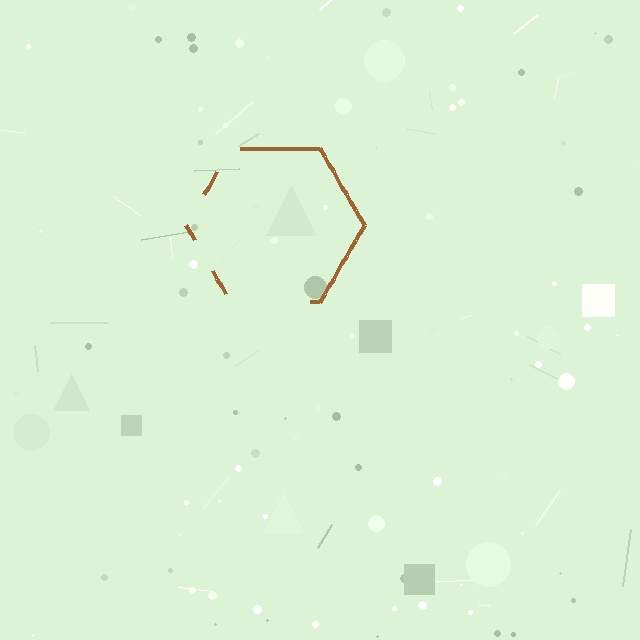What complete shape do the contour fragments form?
The contour fragments form a hexagon.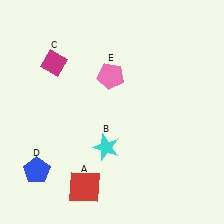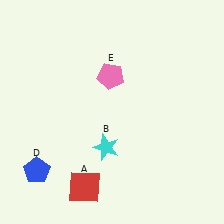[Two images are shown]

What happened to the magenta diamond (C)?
The magenta diamond (C) was removed in Image 2. It was in the top-left area of Image 1.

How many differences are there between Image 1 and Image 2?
There is 1 difference between the two images.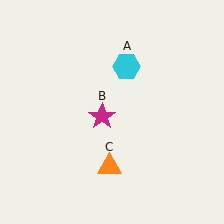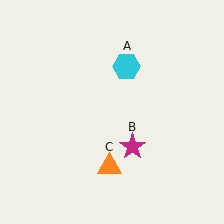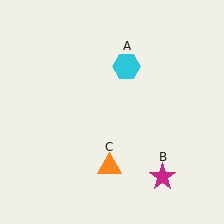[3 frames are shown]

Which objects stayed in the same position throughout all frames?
Cyan hexagon (object A) and orange triangle (object C) remained stationary.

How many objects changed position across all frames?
1 object changed position: magenta star (object B).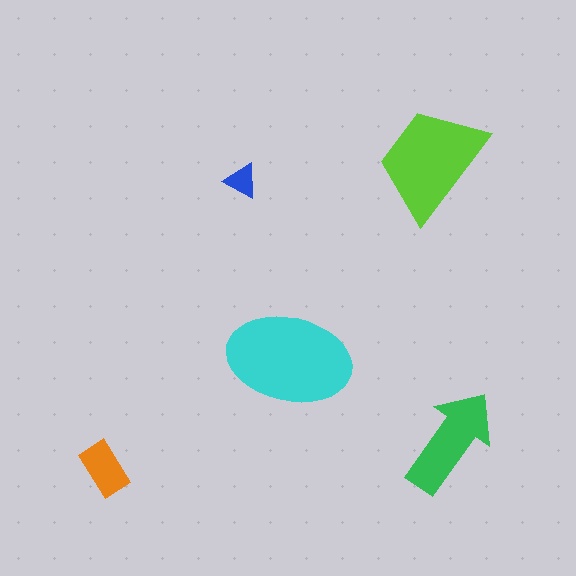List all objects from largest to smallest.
The cyan ellipse, the lime trapezoid, the green arrow, the orange rectangle, the blue triangle.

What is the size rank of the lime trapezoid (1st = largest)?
2nd.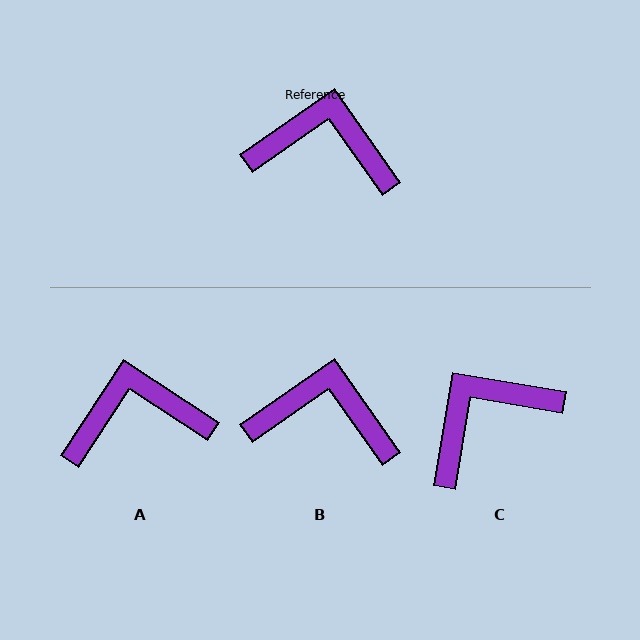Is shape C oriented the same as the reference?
No, it is off by about 45 degrees.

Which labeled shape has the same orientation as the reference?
B.